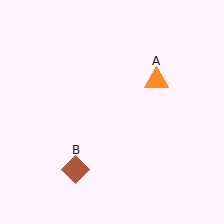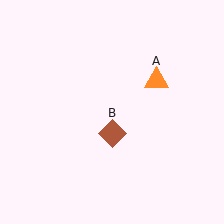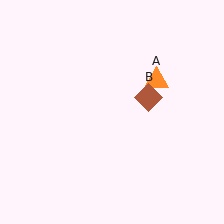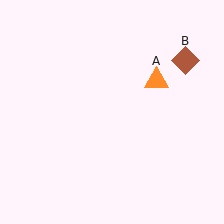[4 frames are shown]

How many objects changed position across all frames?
1 object changed position: brown diamond (object B).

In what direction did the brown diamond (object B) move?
The brown diamond (object B) moved up and to the right.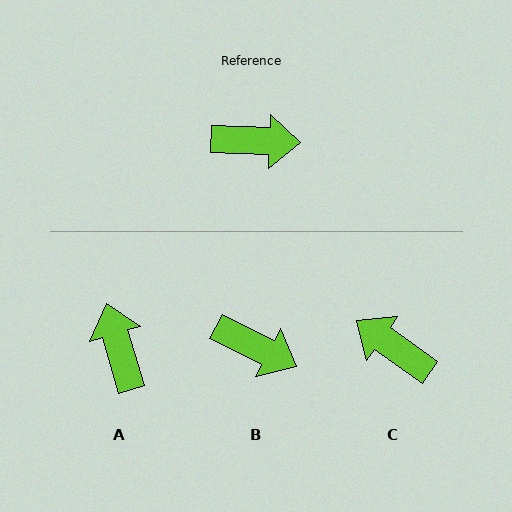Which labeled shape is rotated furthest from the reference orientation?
C, about 147 degrees away.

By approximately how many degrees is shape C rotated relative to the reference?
Approximately 147 degrees counter-clockwise.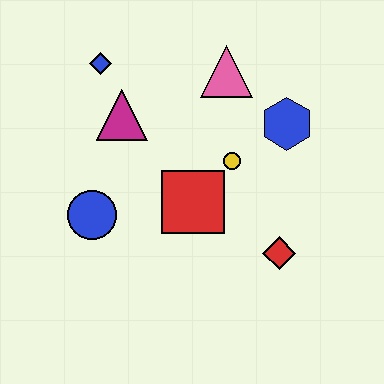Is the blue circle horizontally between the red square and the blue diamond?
No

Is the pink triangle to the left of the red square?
No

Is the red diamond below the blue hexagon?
Yes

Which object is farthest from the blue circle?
The blue hexagon is farthest from the blue circle.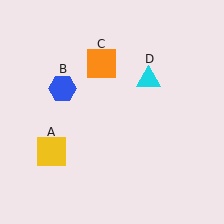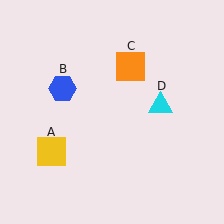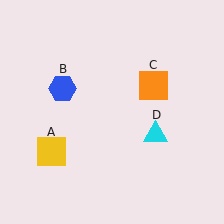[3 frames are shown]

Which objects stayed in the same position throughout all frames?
Yellow square (object A) and blue hexagon (object B) remained stationary.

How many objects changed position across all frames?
2 objects changed position: orange square (object C), cyan triangle (object D).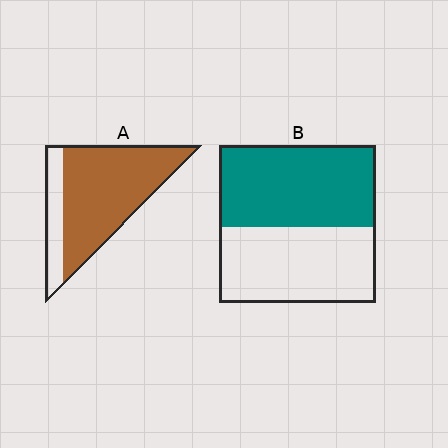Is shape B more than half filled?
Roughly half.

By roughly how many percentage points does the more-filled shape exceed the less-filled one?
By roughly 25 percentage points (A over B).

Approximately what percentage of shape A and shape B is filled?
A is approximately 80% and B is approximately 50%.